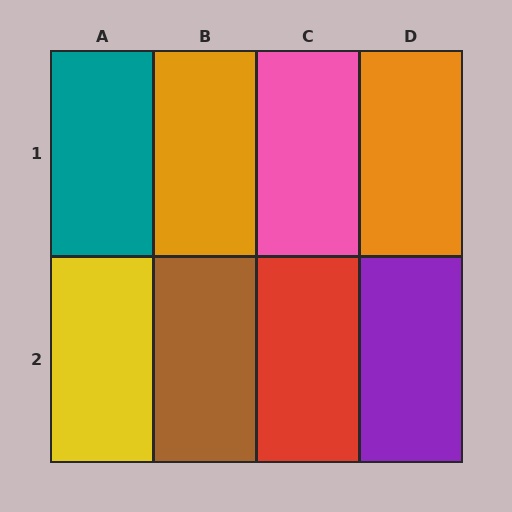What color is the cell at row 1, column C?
Pink.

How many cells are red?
1 cell is red.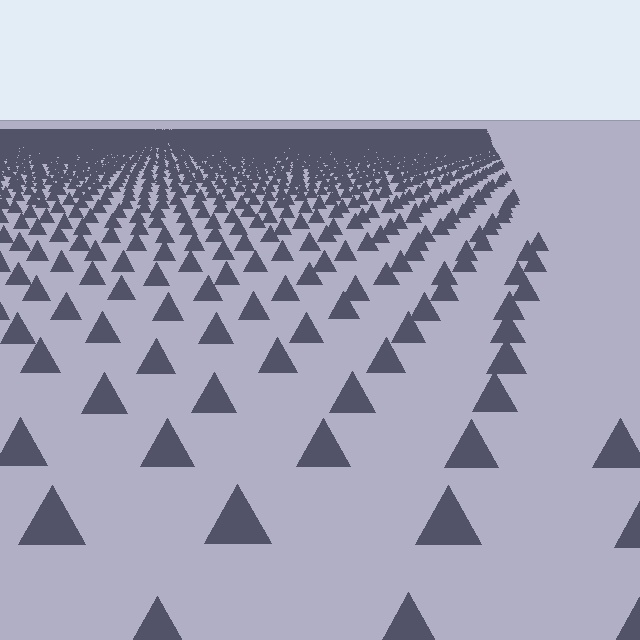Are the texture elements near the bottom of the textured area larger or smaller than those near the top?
Larger. Near the bottom, elements are closer to the viewer and appear at a bigger on-screen size.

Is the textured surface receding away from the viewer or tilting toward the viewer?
The surface is receding away from the viewer. Texture elements get smaller and denser toward the top.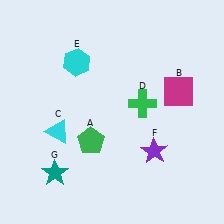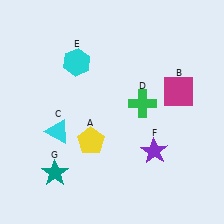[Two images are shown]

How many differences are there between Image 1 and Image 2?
There is 1 difference between the two images.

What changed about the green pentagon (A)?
In Image 1, A is green. In Image 2, it changed to yellow.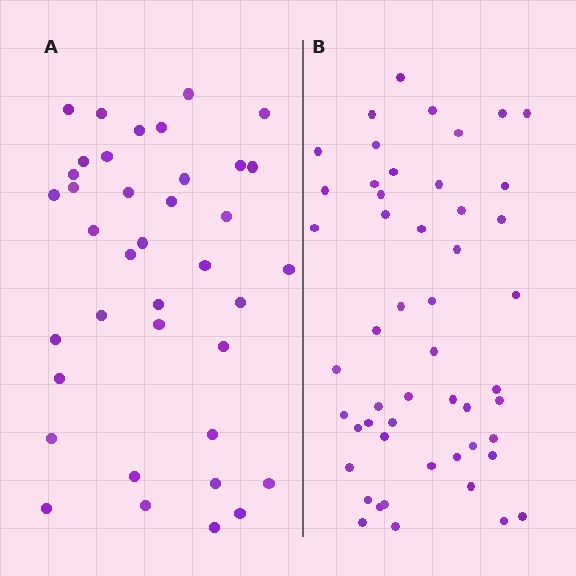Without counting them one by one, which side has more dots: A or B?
Region B (the right region) has more dots.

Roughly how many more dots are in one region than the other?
Region B has approximately 15 more dots than region A.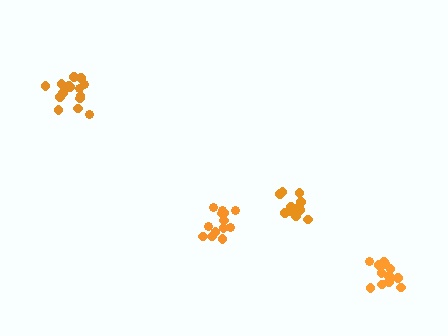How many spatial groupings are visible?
There are 4 spatial groupings.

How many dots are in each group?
Group 1: 13 dots, Group 2: 16 dots, Group 3: 14 dots, Group 4: 12 dots (55 total).